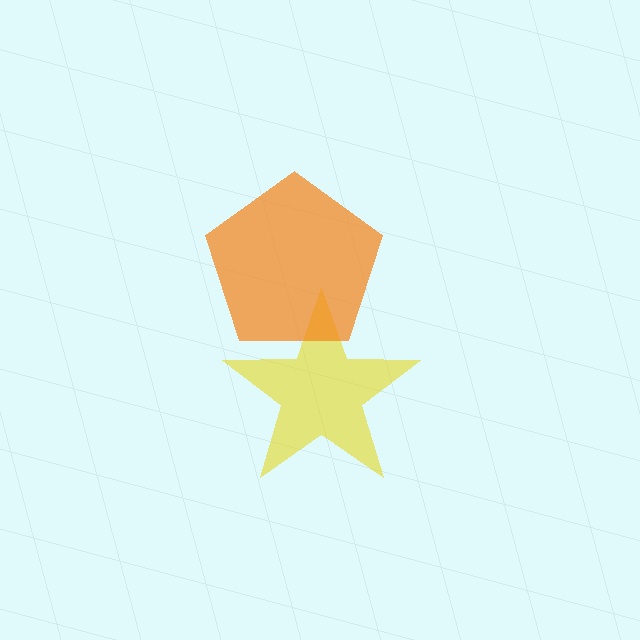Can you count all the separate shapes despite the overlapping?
Yes, there are 2 separate shapes.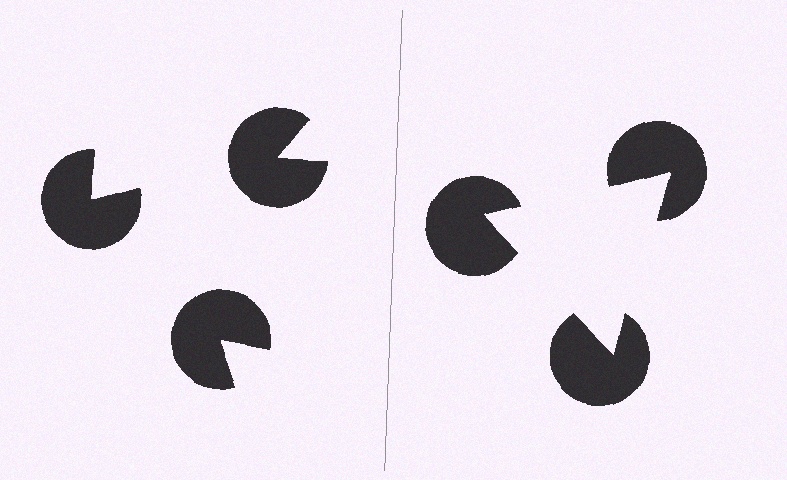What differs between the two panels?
The pac-man discs are positioned identically on both sides; only the wedge orientations differ. On the right they align to a triangle; on the left they are misaligned.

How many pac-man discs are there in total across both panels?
6 — 3 on each side.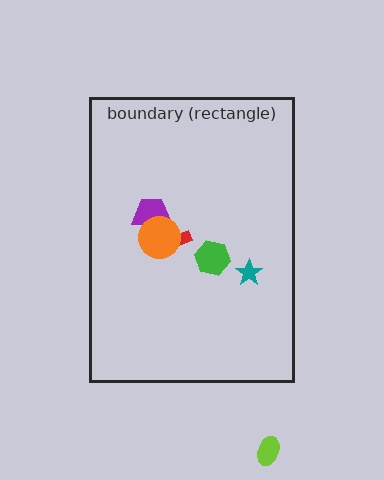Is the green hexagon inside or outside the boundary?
Inside.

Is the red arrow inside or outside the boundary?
Inside.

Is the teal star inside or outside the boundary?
Inside.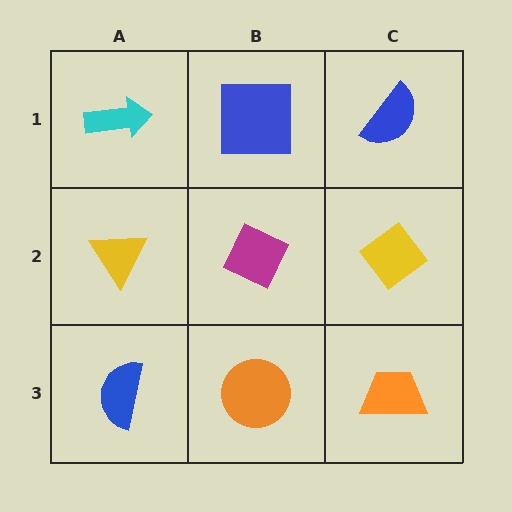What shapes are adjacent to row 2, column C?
A blue semicircle (row 1, column C), an orange trapezoid (row 3, column C), a magenta diamond (row 2, column B).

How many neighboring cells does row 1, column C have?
2.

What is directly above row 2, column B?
A blue square.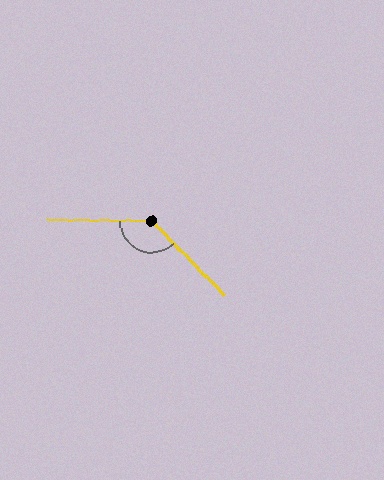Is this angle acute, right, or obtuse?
It is obtuse.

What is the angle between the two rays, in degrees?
Approximately 136 degrees.